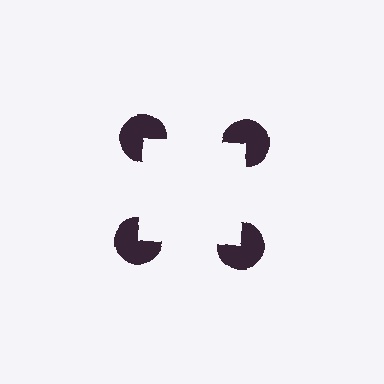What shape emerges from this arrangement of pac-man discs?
An illusory square — its edges are inferred from the aligned wedge cuts in the pac-man discs, not physically drawn.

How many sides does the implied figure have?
4 sides.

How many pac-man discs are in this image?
There are 4 — one at each vertex of the illusory square.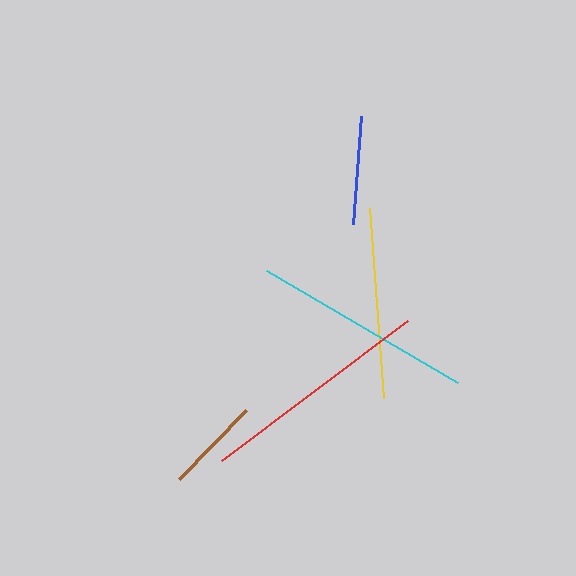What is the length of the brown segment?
The brown segment is approximately 96 pixels long.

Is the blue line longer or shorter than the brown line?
The blue line is longer than the brown line.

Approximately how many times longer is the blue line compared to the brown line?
The blue line is approximately 1.1 times the length of the brown line.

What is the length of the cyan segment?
The cyan segment is approximately 222 pixels long.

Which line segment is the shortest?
The brown line is the shortest at approximately 96 pixels.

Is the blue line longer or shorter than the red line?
The red line is longer than the blue line.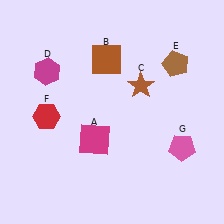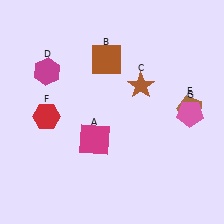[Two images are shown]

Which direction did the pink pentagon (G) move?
The pink pentagon (G) moved up.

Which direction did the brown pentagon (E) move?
The brown pentagon (E) moved down.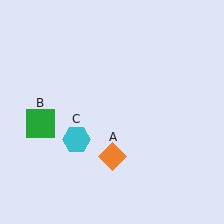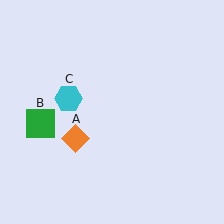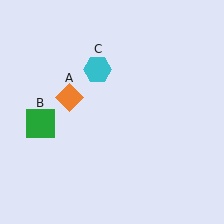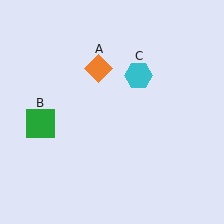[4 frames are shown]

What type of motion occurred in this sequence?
The orange diamond (object A), cyan hexagon (object C) rotated clockwise around the center of the scene.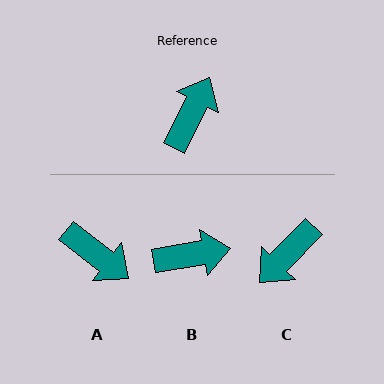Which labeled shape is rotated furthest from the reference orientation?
C, about 162 degrees away.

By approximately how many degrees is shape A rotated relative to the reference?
Approximately 101 degrees clockwise.